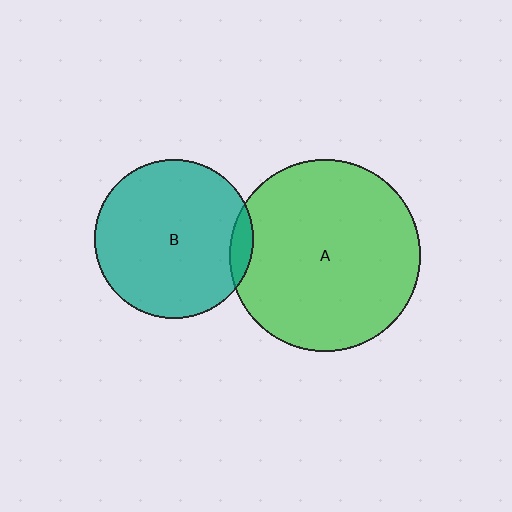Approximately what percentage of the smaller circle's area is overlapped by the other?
Approximately 5%.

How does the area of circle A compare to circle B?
Approximately 1.4 times.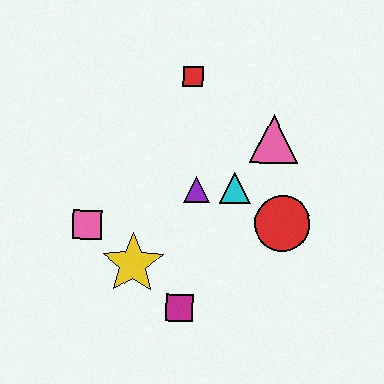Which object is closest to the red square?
The pink triangle is closest to the red square.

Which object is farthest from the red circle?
The pink square is farthest from the red circle.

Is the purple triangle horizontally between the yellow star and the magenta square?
No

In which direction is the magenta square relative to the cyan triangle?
The magenta square is below the cyan triangle.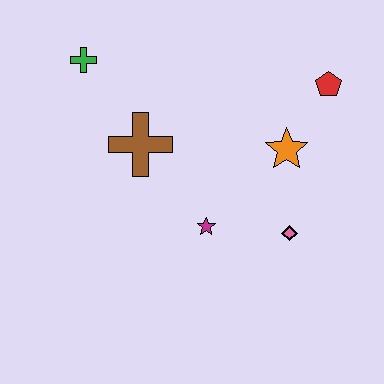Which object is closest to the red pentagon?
The orange star is closest to the red pentagon.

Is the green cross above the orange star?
Yes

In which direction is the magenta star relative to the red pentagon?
The magenta star is below the red pentagon.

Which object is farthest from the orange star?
The green cross is farthest from the orange star.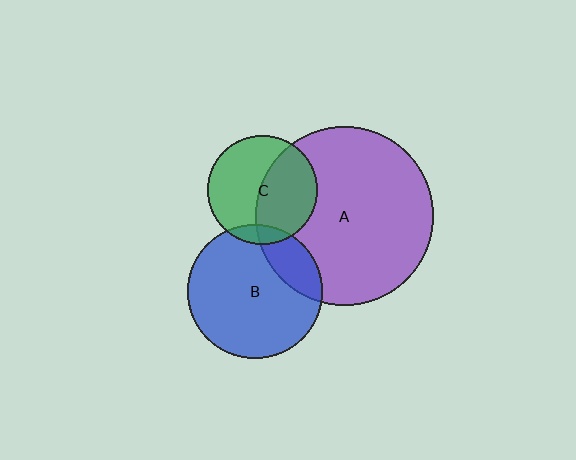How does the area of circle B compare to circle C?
Approximately 1.5 times.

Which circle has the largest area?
Circle A (purple).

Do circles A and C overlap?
Yes.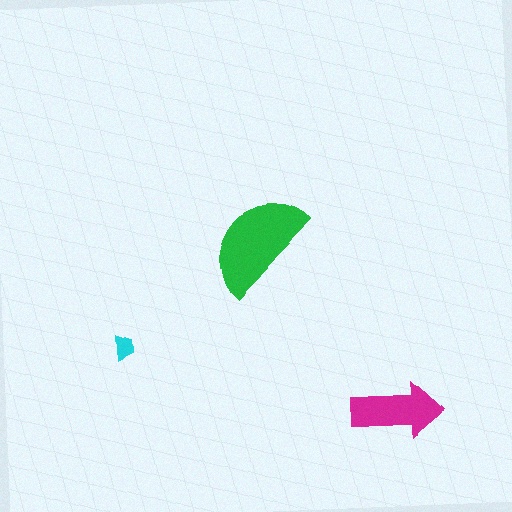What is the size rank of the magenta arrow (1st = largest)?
2nd.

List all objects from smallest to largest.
The cyan trapezoid, the magenta arrow, the green semicircle.